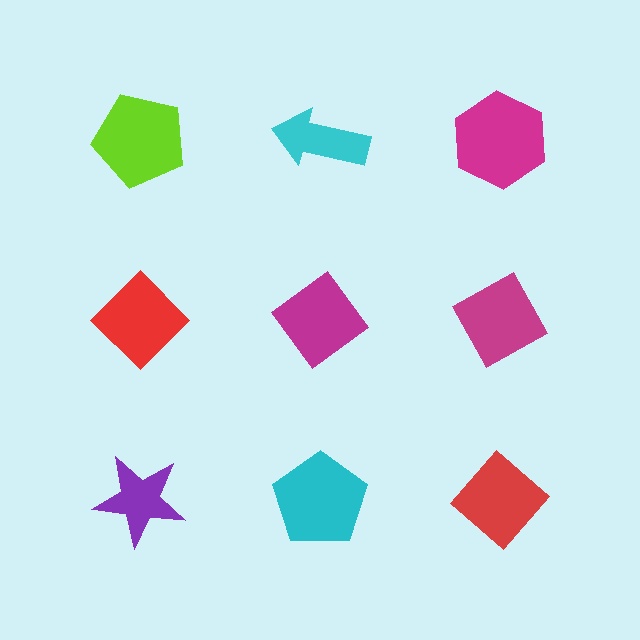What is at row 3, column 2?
A cyan pentagon.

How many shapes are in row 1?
3 shapes.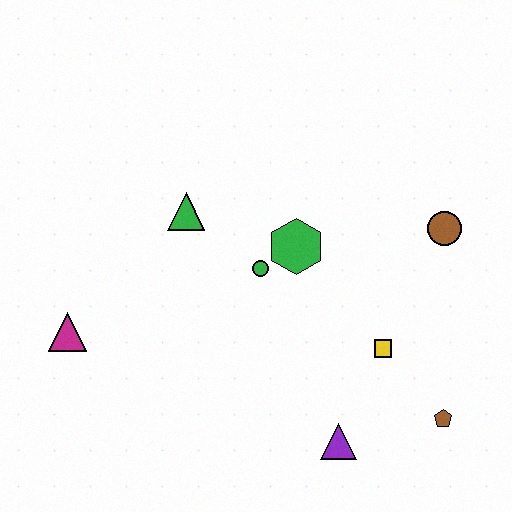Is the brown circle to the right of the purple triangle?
Yes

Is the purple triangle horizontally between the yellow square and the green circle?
Yes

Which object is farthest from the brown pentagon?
The magenta triangle is farthest from the brown pentagon.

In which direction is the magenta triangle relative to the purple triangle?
The magenta triangle is to the left of the purple triangle.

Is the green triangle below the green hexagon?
No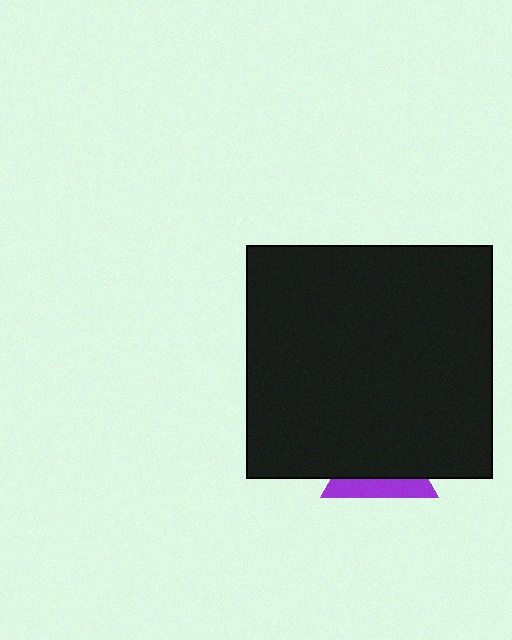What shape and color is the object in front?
The object in front is a black rectangle.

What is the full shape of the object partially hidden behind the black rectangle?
The partially hidden object is a purple triangle.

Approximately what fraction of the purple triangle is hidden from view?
Roughly 68% of the purple triangle is hidden behind the black rectangle.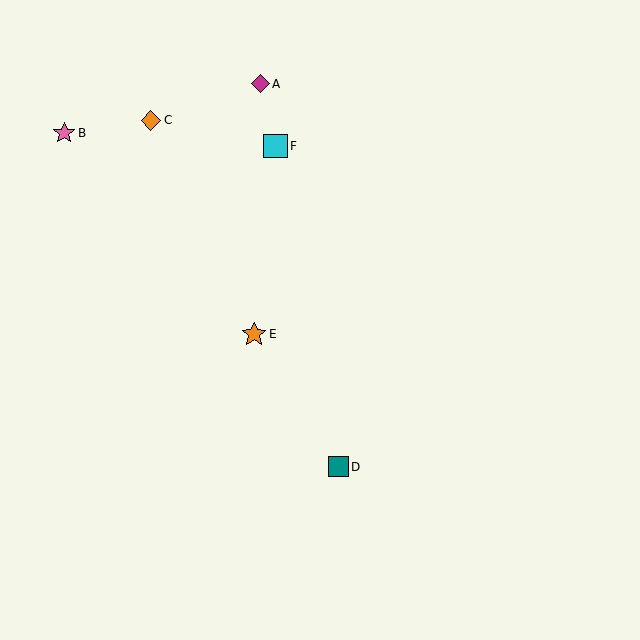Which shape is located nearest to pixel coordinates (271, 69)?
The magenta diamond (labeled A) at (260, 84) is nearest to that location.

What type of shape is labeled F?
Shape F is a cyan square.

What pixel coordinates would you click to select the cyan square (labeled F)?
Click at (275, 146) to select the cyan square F.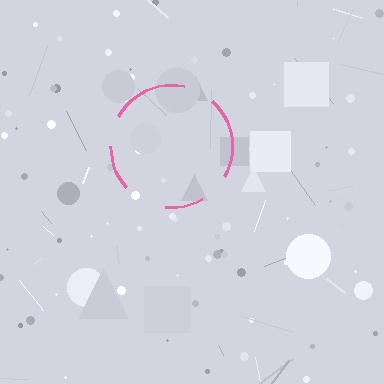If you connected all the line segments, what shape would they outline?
They would outline a circle.